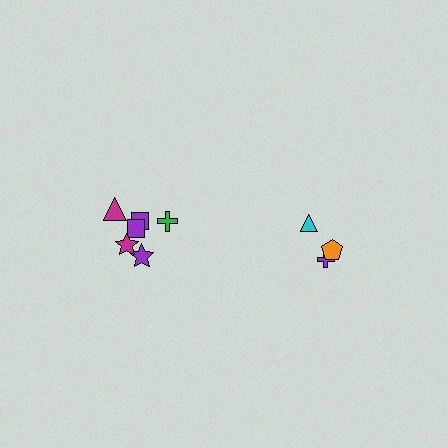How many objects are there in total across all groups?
There are 9 objects.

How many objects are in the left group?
There are 6 objects.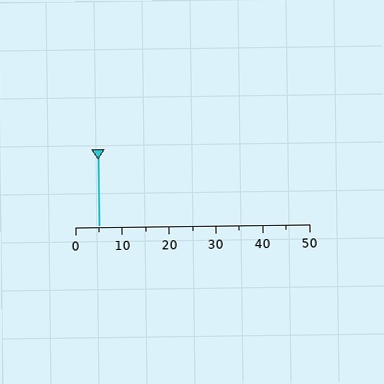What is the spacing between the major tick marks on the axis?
The major ticks are spaced 10 apart.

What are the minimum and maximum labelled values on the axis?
The axis runs from 0 to 50.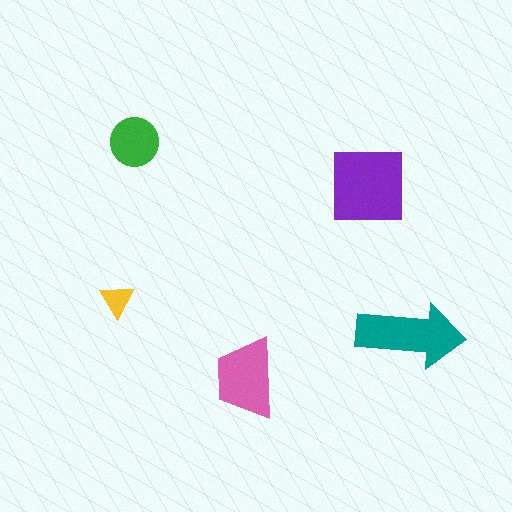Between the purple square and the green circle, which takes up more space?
The purple square.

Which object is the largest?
The purple square.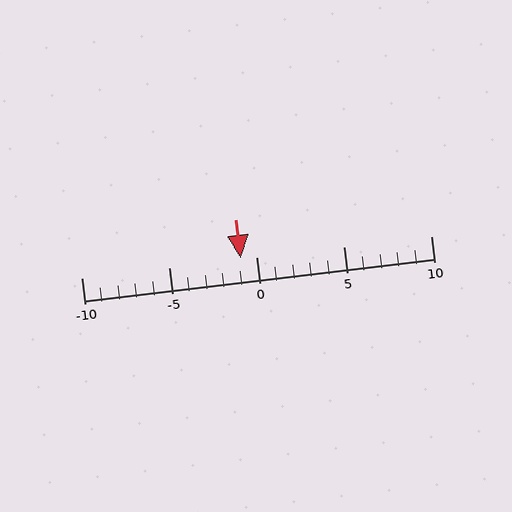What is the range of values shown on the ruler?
The ruler shows values from -10 to 10.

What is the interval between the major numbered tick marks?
The major tick marks are spaced 5 units apart.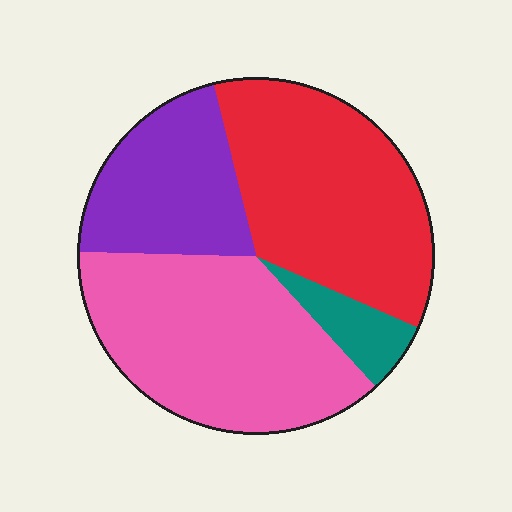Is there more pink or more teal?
Pink.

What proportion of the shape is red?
Red takes up between a quarter and a half of the shape.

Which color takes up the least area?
Teal, at roughly 5%.